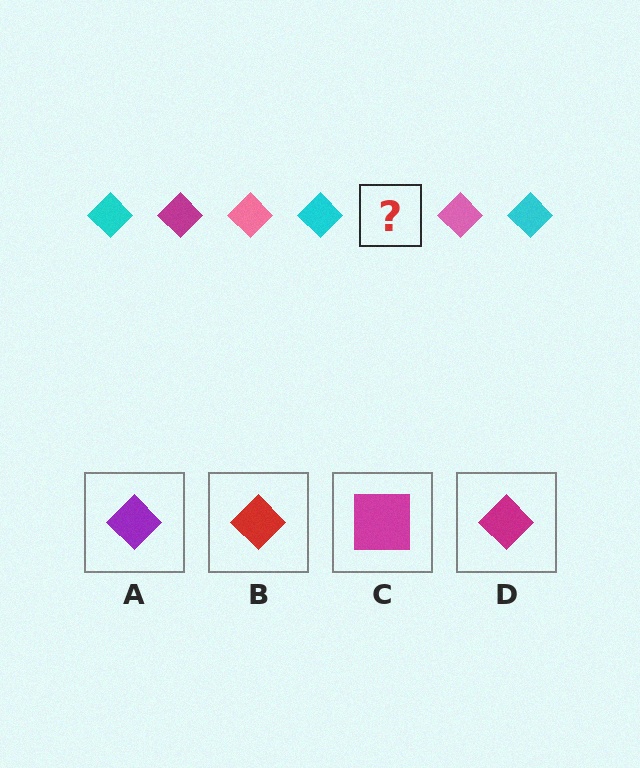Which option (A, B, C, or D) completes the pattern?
D.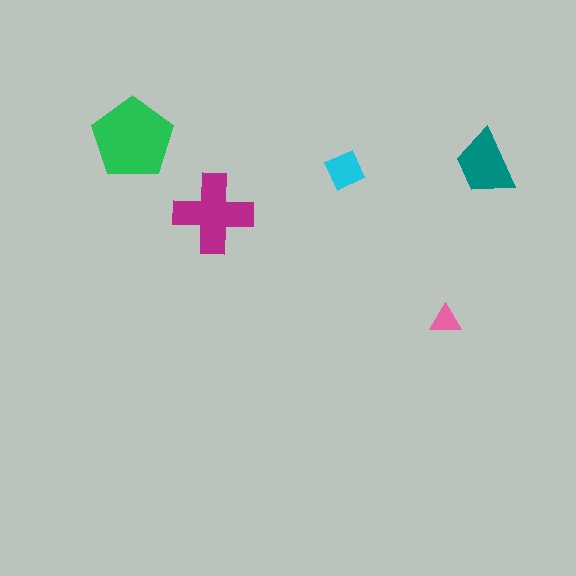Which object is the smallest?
The pink triangle.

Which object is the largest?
The green pentagon.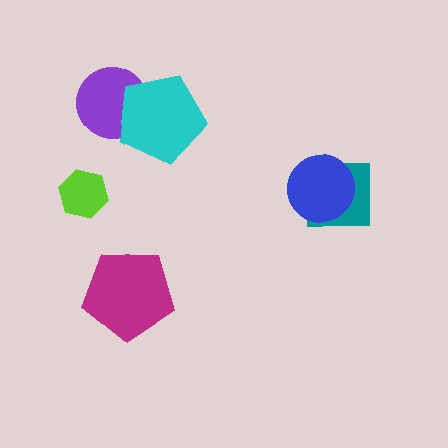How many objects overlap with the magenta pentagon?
0 objects overlap with the magenta pentagon.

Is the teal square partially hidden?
Yes, it is partially covered by another shape.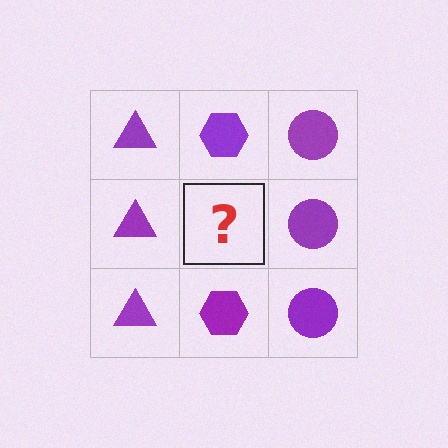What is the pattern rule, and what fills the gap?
The rule is that each column has a consistent shape. The gap should be filled with a purple hexagon.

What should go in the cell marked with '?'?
The missing cell should contain a purple hexagon.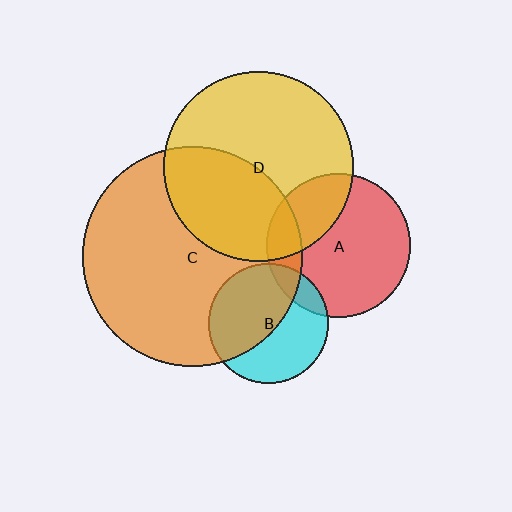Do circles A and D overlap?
Yes.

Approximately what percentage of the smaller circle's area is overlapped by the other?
Approximately 30%.